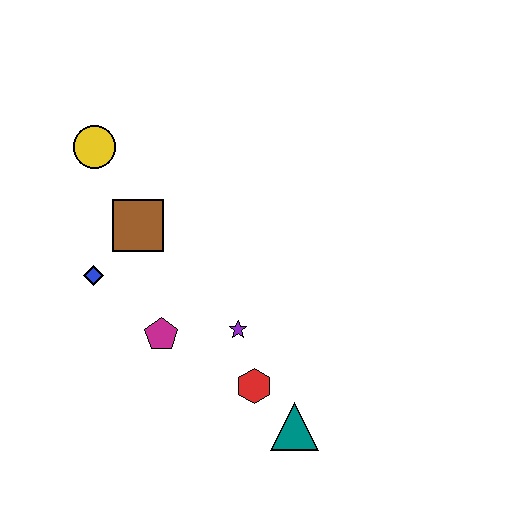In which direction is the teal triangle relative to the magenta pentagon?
The teal triangle is to the right of the magenta pentagon.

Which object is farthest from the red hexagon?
The yellow circle is farthest from the red hexagon.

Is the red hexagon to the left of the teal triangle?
Yes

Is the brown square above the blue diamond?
Yes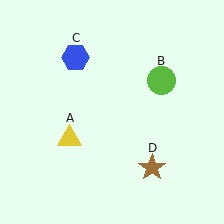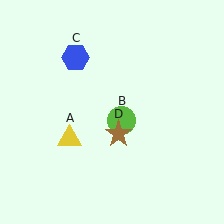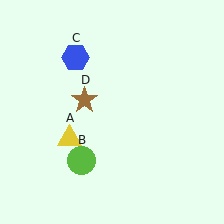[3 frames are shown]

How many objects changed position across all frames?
2 objects changed position: lime circle (object B), brown star (object D).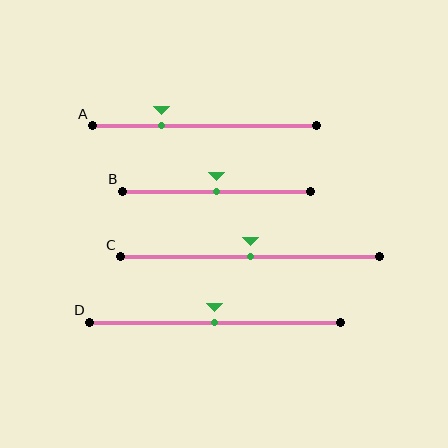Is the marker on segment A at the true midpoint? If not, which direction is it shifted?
No, the marker on segment A is shifted to the left by about 19% of the segment length.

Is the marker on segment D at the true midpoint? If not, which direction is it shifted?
Yes, the marker on segment D is at the true midpoint.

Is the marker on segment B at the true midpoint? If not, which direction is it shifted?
Yes, the marker on segment B is at the true midpoint.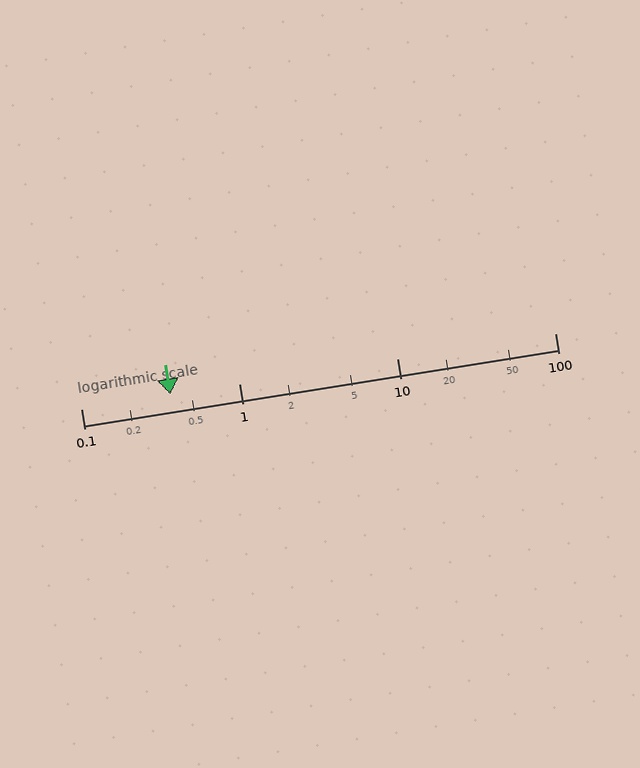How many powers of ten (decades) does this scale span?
The scale spans 3 decades, from 0.1 to 100.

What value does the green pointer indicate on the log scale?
The pointer indicates approximately 0.37.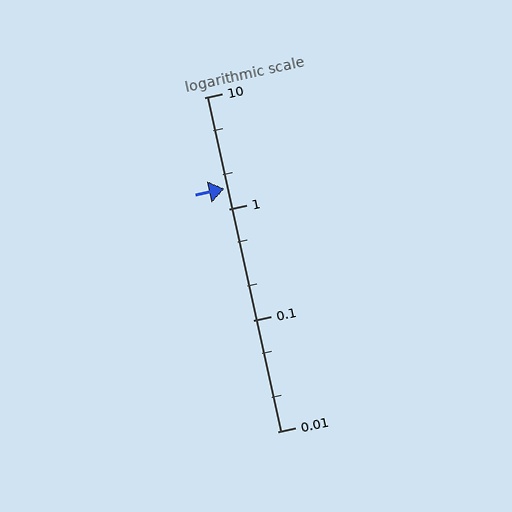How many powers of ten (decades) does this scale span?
The scale spans 3 decades, from 0.01 to 10.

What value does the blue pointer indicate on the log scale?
The pointer indicates approximately 1.5.